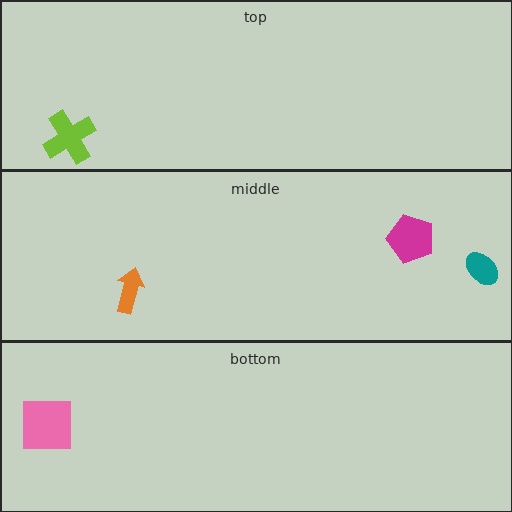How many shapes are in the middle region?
3.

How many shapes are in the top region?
1.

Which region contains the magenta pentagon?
The middle region.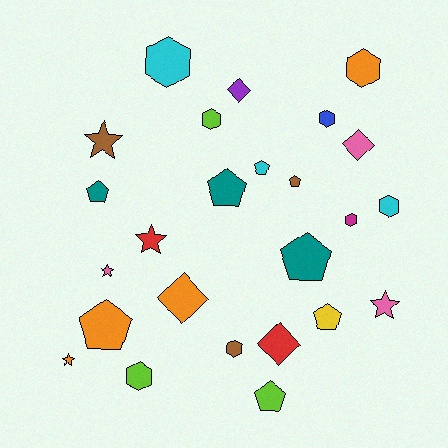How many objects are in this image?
There are 25 objects.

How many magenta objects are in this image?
There is 1 magenta object.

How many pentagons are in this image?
There are 8 pentagons.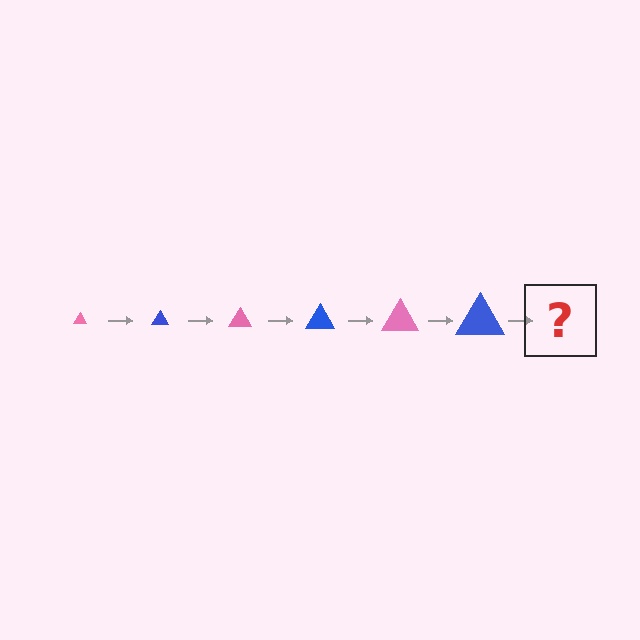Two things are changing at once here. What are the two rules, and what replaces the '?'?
The two rules are that the triangle grows larger each step and the color cycles through pink and blue. The '?' should be a pink triangle, larger than the previous one.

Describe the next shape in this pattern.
It should be a pink triangle, larger than the previous one.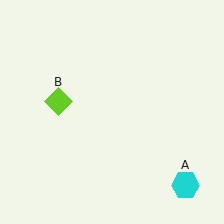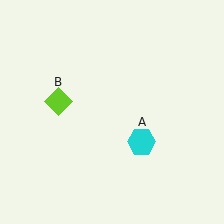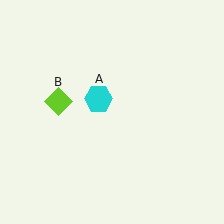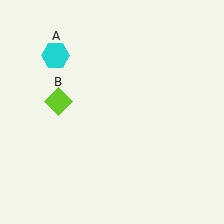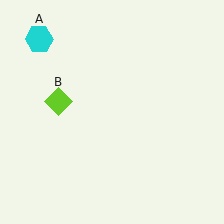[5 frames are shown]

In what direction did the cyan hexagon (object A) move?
The cyan hexagon (object A) moved up and to the left.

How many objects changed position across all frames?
1 object changed position: cyan hexagon (object A).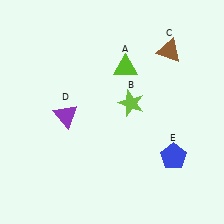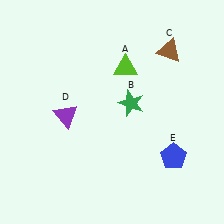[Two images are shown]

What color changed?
The star (B) changed from lime in Image 1 to green in Image 2.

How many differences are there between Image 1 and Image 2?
There is 1 difference between the two images.